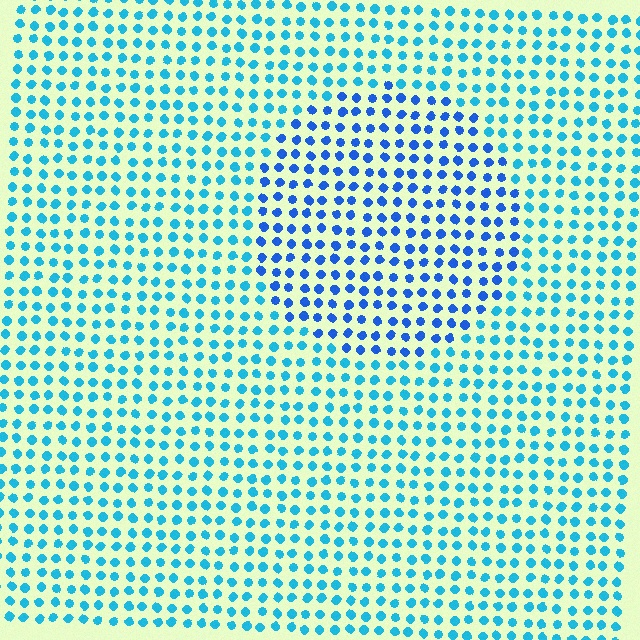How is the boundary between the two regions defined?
The boundary is defined purely by a slight shift in hue (about 29 degrees). Spacing, size, and orientation are identical on both sides.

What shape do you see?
I see a circle.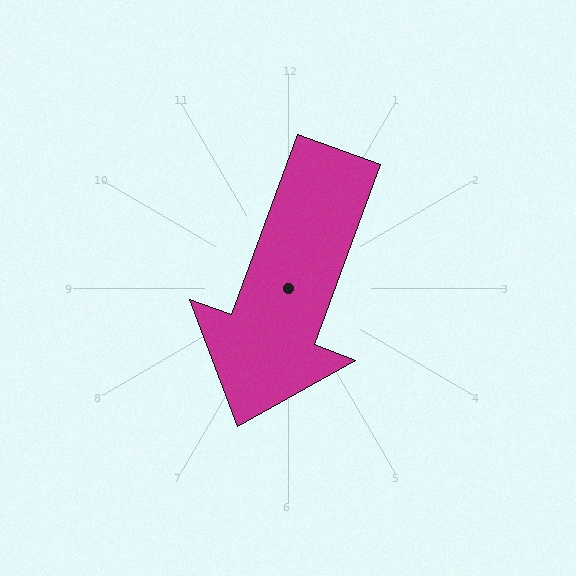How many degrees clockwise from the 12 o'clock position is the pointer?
Approximately 200 degrees.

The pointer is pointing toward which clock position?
Roughly 7 o'clock.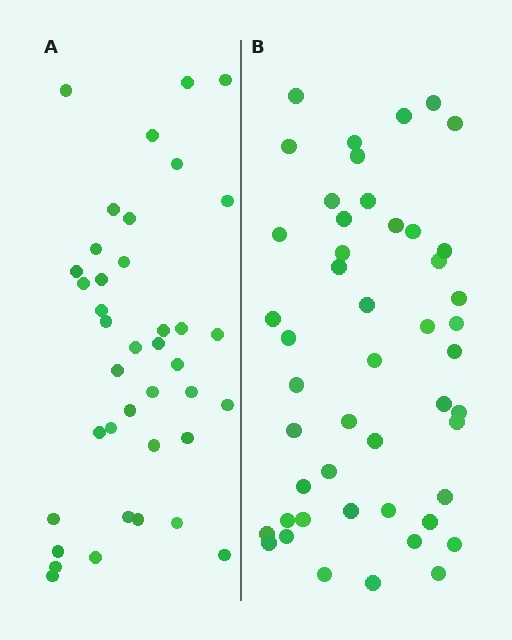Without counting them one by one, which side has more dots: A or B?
Region B (the right region) has more dots.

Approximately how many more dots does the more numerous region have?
Region B has roughly 8 or so more dots than region A.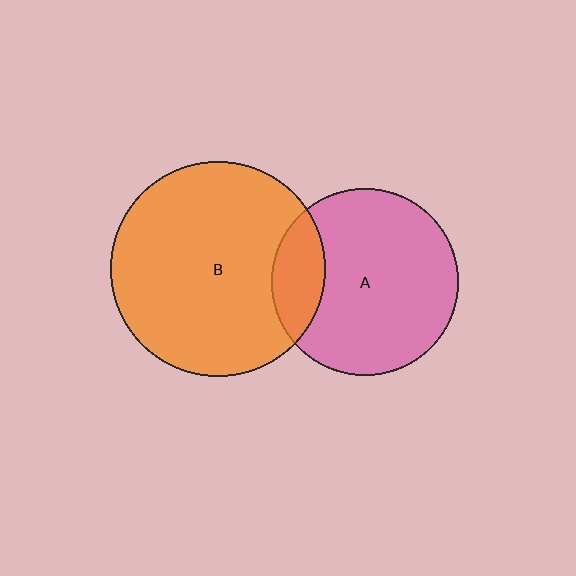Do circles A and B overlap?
Yes.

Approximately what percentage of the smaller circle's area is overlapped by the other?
Approximately 20%.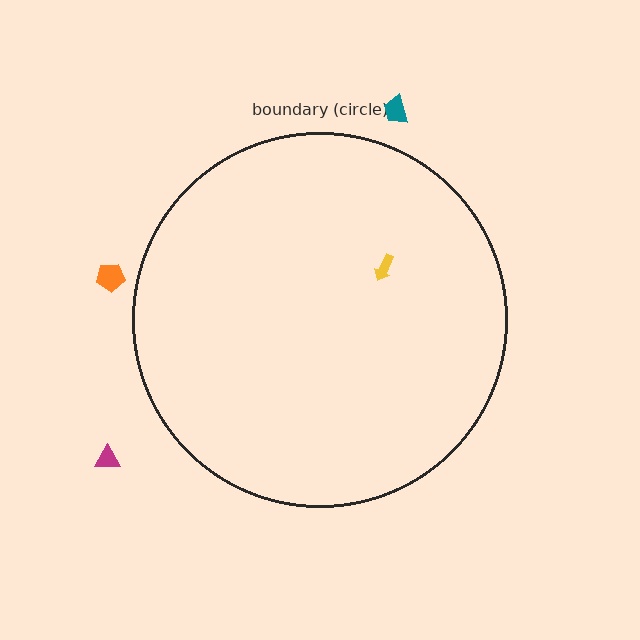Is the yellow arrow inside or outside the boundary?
Inside.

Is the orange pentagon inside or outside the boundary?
Outside.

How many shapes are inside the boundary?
1 inside, 3 outside.